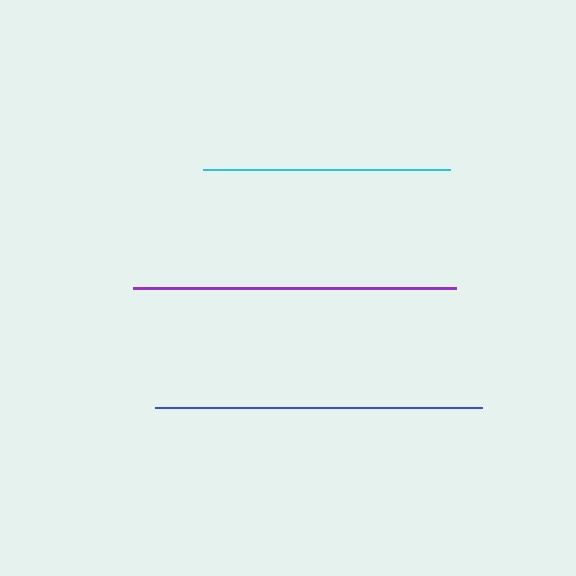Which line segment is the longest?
The blue line is the longest at approximately 327 pixels.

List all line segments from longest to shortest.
From longest to shortest: blue, purple, cyan.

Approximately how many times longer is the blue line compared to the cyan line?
The blue line is approximately 1.3 times the length of the cyan line.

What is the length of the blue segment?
The blue segment is approximately 327 pixels long.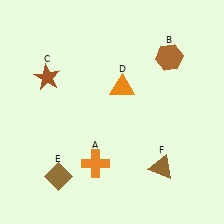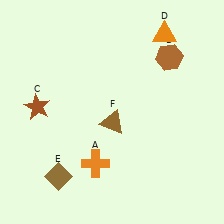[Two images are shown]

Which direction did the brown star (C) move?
The brown star (C) moved down.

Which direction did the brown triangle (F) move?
The brown triangle (F) moved left.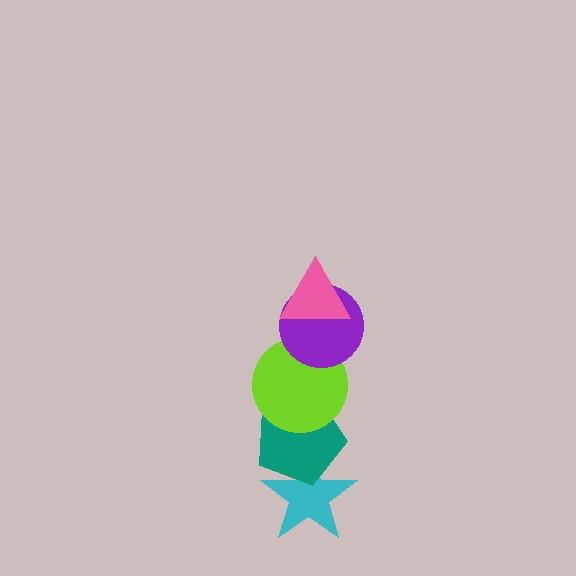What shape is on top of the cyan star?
The teal pentagon is on top of the cyan star.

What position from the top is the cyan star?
The cyan star is 5th from the top.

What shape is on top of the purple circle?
The pink triangle is on top of the purple circle.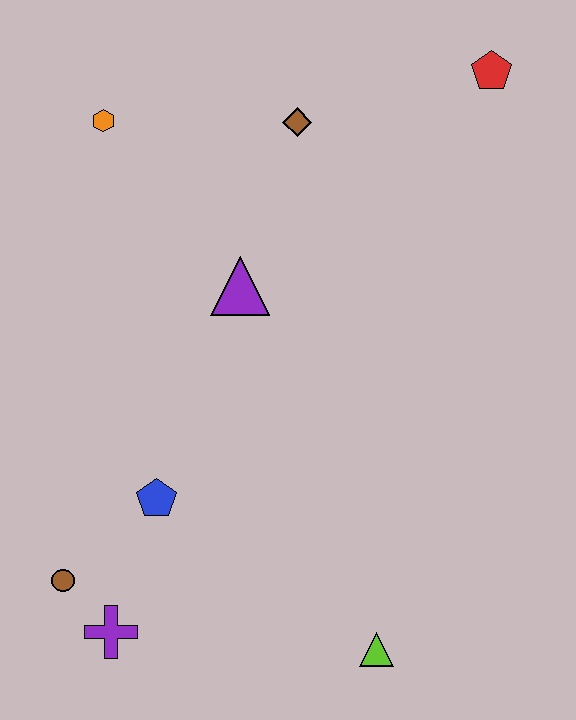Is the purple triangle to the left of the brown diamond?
Yes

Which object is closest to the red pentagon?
The brown diamond is closest to the red pentagon.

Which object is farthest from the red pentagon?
The purple cross is farthest from the red pentagon.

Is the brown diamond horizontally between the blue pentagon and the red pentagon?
Yes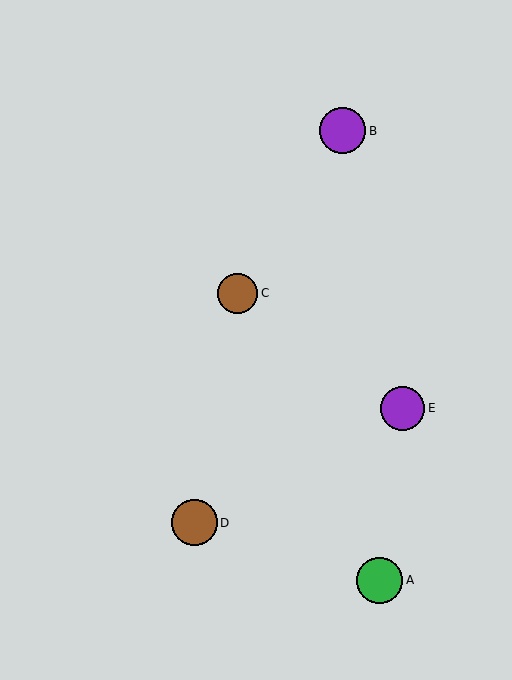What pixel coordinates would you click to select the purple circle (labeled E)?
Click at (403, 408) to select the purple circle E.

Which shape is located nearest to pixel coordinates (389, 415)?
The purple circle (labeled E) at (403, 408) is nearest to that location.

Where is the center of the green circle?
The center of the green circle is at (380, 580).